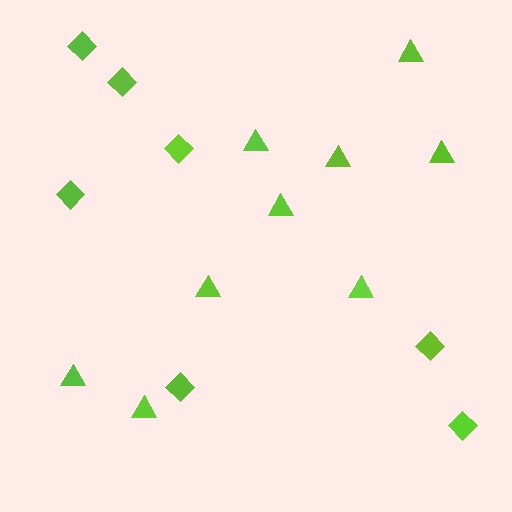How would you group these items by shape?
There are 2 groups: one group of triangles (9) and one group of diamonds (7).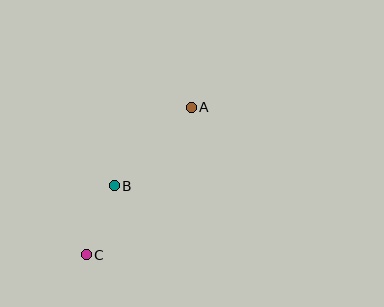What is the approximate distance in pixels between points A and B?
The distance between A and B is approximately 110 pixels.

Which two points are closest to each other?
Points B and C are closest to each other.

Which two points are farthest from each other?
Points A and C are farthest from each other.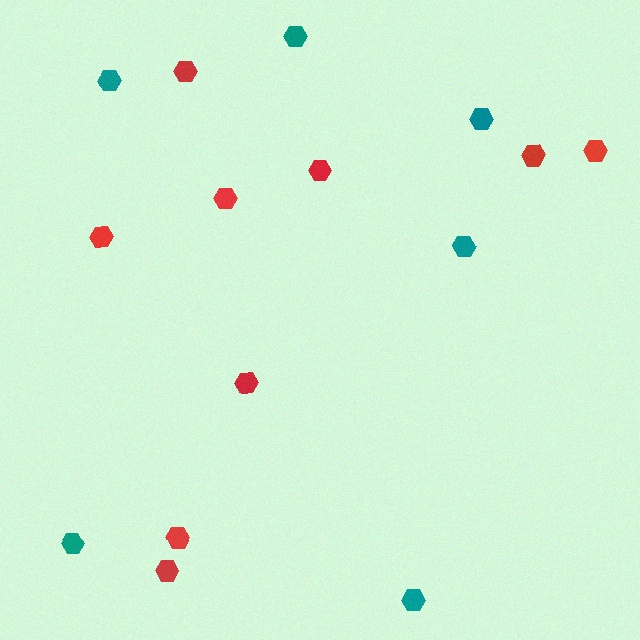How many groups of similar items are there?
There are 2 groups: one group of teal hexagons (6) and one group of red hexagons (9).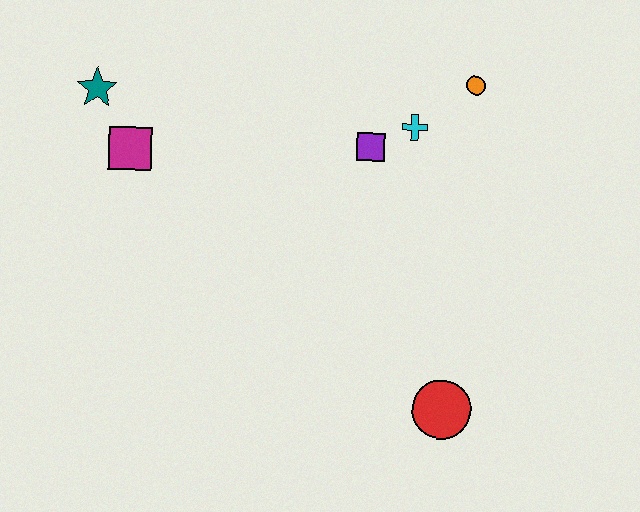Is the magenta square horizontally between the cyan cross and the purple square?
No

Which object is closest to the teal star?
The magenta square is closest to the teal star.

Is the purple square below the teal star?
Yes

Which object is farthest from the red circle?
The teal star is farthest from the red circle.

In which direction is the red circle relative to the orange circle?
The red circle is below the orange circle.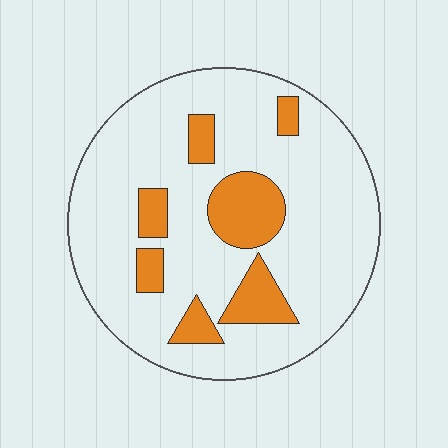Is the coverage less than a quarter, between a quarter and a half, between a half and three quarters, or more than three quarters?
Less than a quarter.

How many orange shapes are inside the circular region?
7.